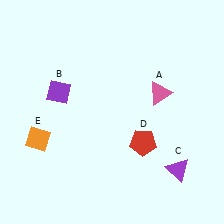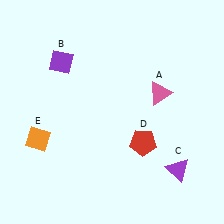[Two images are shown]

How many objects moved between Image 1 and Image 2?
1 object moved between the two images.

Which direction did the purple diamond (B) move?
The purple diamond (B) moved up.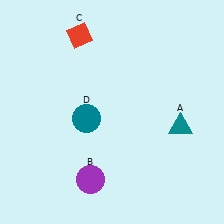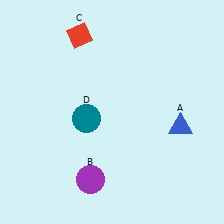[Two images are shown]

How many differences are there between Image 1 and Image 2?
There is 1 difference between the two images.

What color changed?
The triangle (A) changed from teal in Image 1 to blue in Image 2.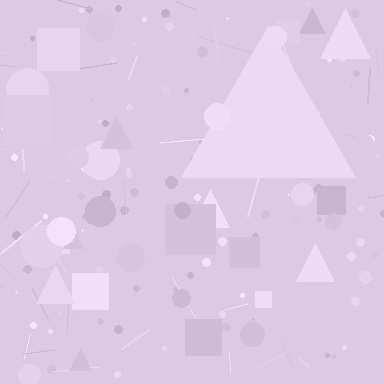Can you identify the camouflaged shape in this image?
The camouflaged shape is a triangle.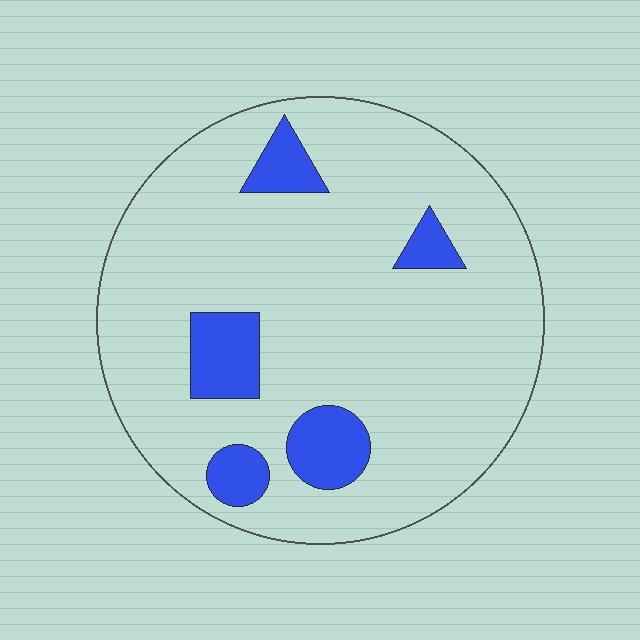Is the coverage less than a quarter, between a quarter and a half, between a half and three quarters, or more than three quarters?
Less than a quarter.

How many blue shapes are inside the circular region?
5.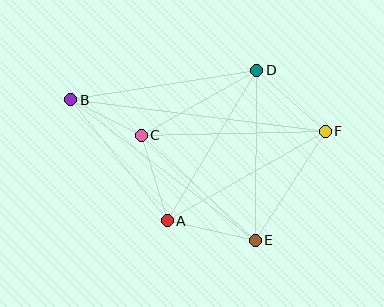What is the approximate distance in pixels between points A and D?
The distance between A and D is approximately 175 pixels.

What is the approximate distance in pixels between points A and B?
The distance between A and B is approximately 155 pixels.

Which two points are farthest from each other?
Points B and F are farthest from each other.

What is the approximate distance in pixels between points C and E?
The distance between C and E is approximately 155 pixels.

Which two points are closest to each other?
Points B and C are closest to each other.